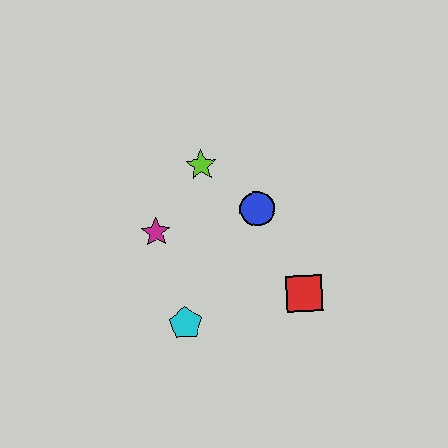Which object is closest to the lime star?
The blue circle is closest to the lime star.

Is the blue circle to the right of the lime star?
Yes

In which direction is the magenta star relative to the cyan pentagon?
The magenta star is above the cyan pentagon.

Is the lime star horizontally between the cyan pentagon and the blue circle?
Yes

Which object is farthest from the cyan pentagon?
The lime star is farthest from the cyan pentagon.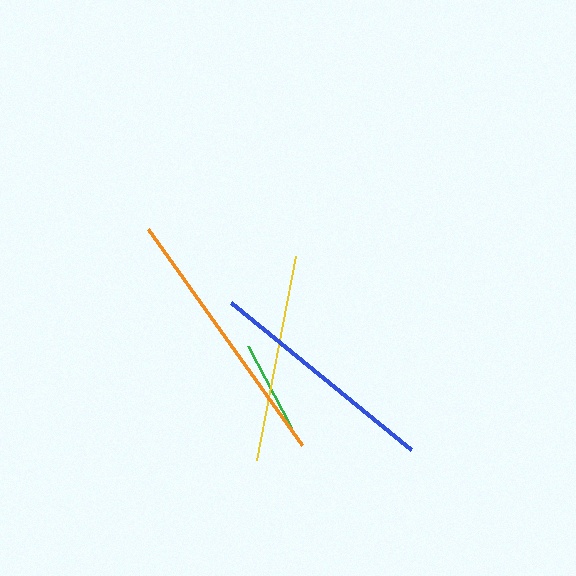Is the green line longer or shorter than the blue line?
The blue line is longer than the green line.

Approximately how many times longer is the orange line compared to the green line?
The orange line is approximately 2.9 times the length of the green line.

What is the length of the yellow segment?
The yellow segment is approximately 208 pixels long.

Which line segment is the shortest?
The green line is the shortest at approximately 92 pixels.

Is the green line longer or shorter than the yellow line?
The yellow line is longer than the green line.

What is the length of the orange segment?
The orange segment is approximately 265 pixels long.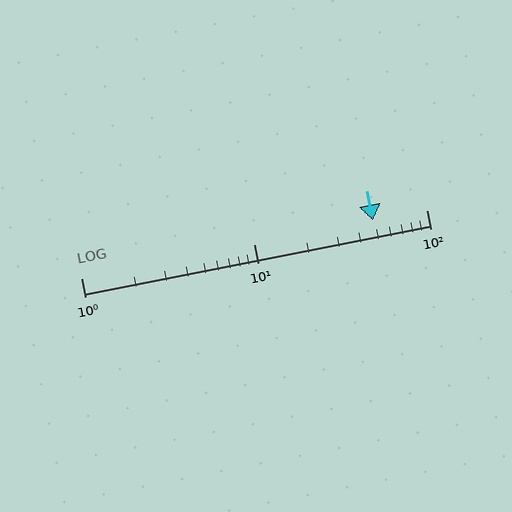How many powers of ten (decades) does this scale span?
The scale spans 2 decades, from 1 to 100.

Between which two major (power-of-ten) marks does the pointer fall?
The pointer is between 10 and 100.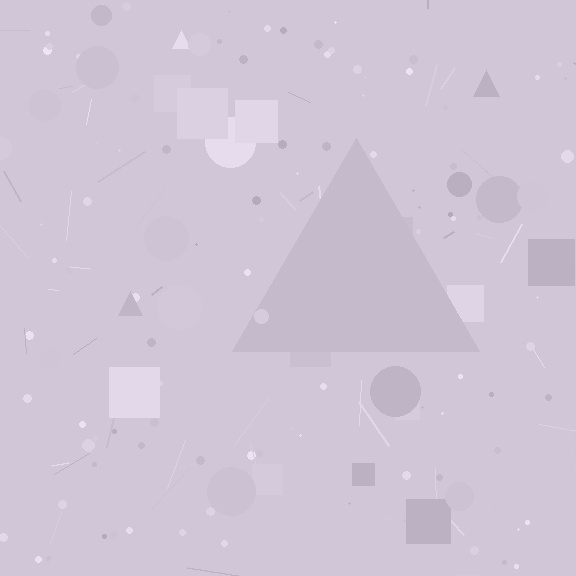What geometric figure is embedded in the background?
A triangle is embedded in the background.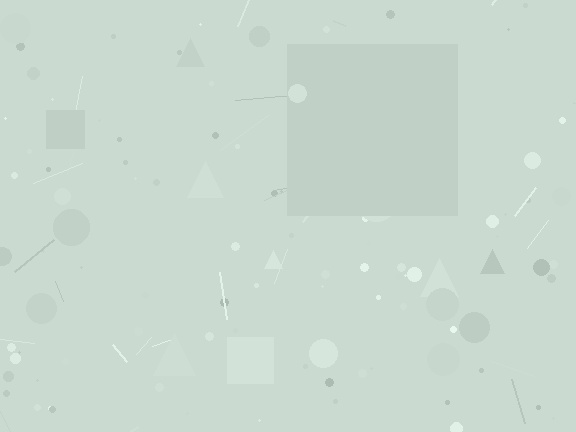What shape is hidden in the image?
A square is hidden in the image.